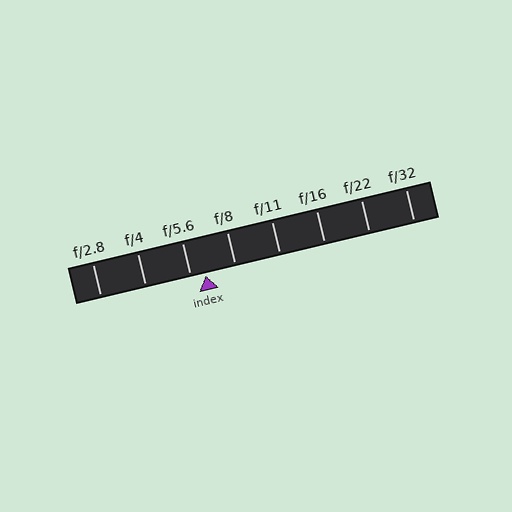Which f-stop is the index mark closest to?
The index mark is closest to f/5.6.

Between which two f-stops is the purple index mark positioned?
The index mark is between f/5.6 and f/8.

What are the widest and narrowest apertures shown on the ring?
The widest aperture shown is f/2.8 and the narrowest is f/32.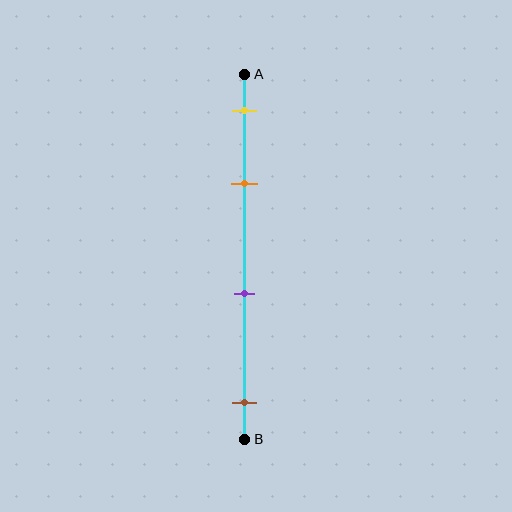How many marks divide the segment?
There are 4 marks dividing the segment.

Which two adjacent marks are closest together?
The yellow and orange marks are the closest adjacent pair.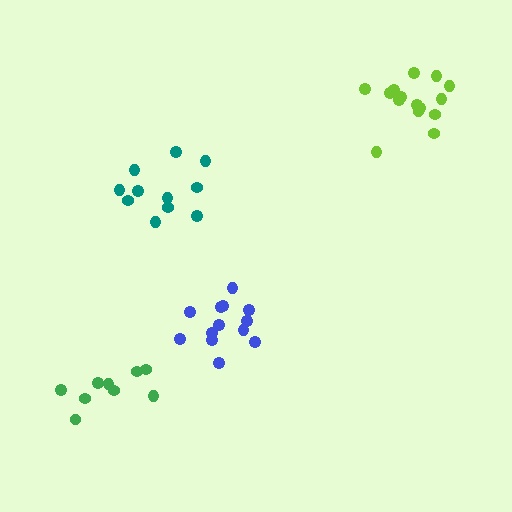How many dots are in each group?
Group 1: 11 dots, Group 2: 15 dots, Group 3: 9 dots, Group 4: 13 dots (48 total).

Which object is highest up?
The lime cluster is topmost.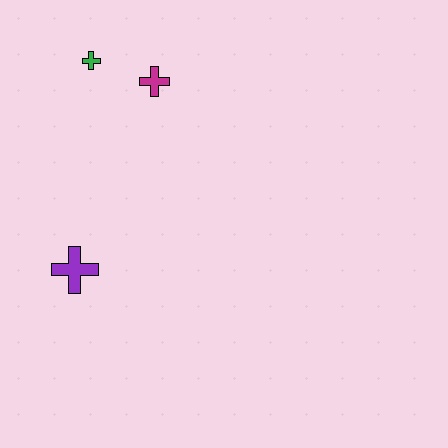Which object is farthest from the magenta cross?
The purple cross is farthest from the magenta cross.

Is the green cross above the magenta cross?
Yes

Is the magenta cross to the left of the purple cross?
No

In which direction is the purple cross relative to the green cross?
The purple cross is below the green cross.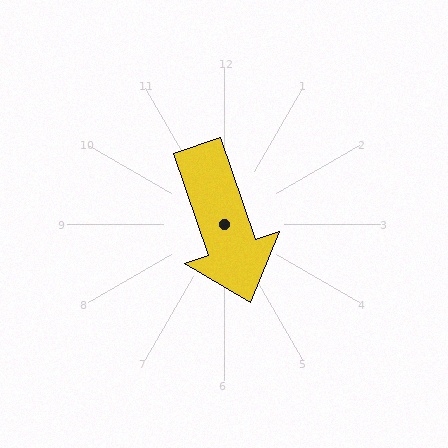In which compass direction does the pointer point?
South.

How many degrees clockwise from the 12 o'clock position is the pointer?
Approximately 161 degrees.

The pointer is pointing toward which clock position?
Roughly 5 o'clock.